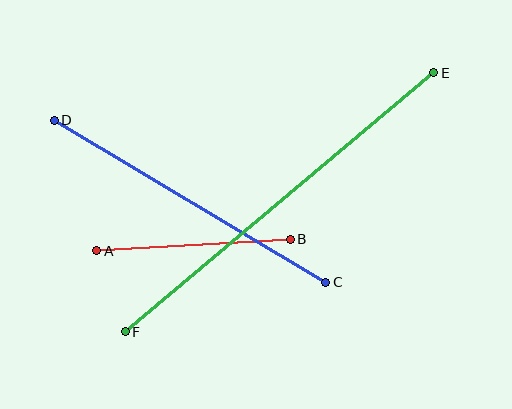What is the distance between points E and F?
The distance is approximately 403 pixels.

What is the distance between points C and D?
The distance is approximately 316 pixels.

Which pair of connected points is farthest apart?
Points E and F are farthest apart.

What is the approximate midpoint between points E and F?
The midpoint is at approximately (279, 202) pixels.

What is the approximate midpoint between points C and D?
The midpoint is at approximately (190, 201) pixels.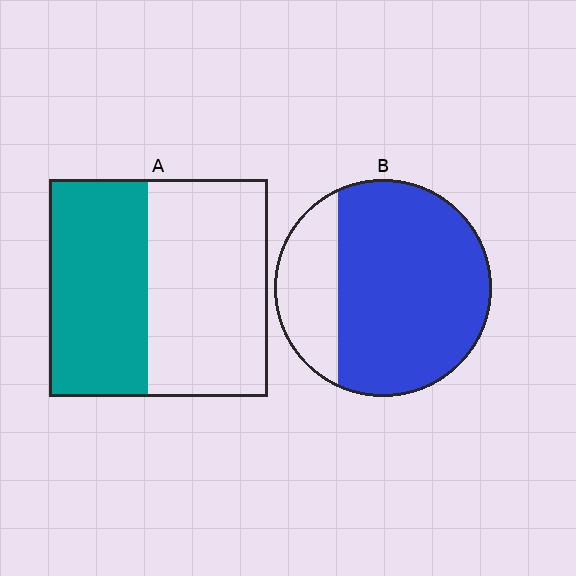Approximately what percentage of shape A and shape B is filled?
A is approximately 45% and B is approximately 75%.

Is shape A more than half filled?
No.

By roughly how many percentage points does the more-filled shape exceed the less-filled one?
By roughly 30 percentage points (B over A).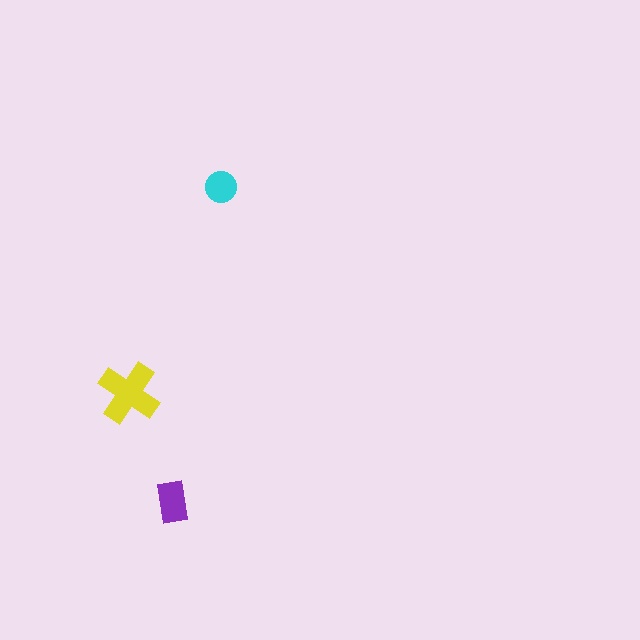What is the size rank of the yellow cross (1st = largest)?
1st.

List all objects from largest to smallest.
The yellow cross, the purple rectangle, the cyan circle.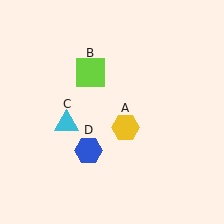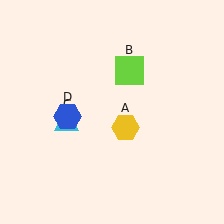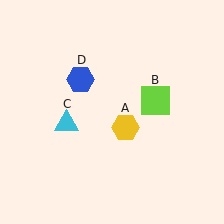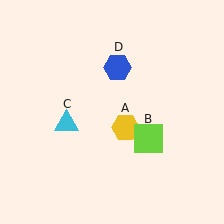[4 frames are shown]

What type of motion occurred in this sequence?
The lime square (object B), blue hexagon (object D) rotated clockwise around the center of the scene.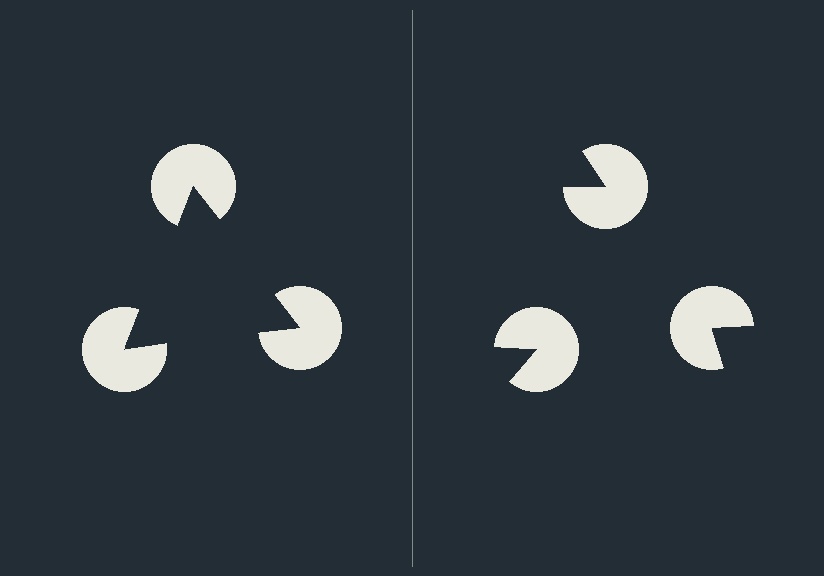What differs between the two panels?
The pac-man discs are positioned identically on both sides; only the wedge orientations differ. On the left they align to a triangle; on the right they are misaligned.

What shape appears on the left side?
An illusory triangle.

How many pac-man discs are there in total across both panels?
6 — 3 on each side.